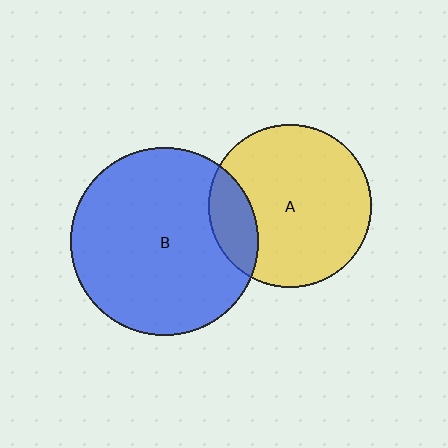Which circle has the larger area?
Circle B (blue).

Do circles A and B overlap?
Yes.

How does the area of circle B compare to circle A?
Approximately 1.3 times.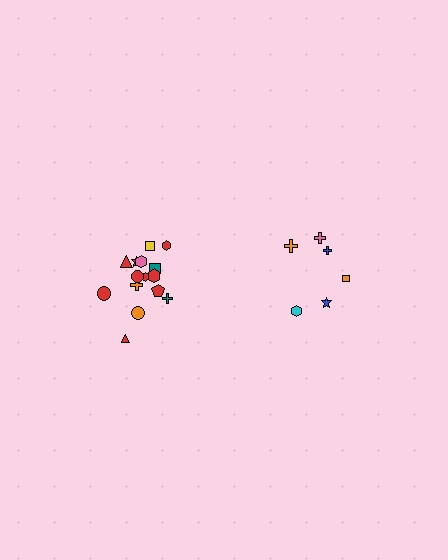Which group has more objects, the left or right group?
The left group.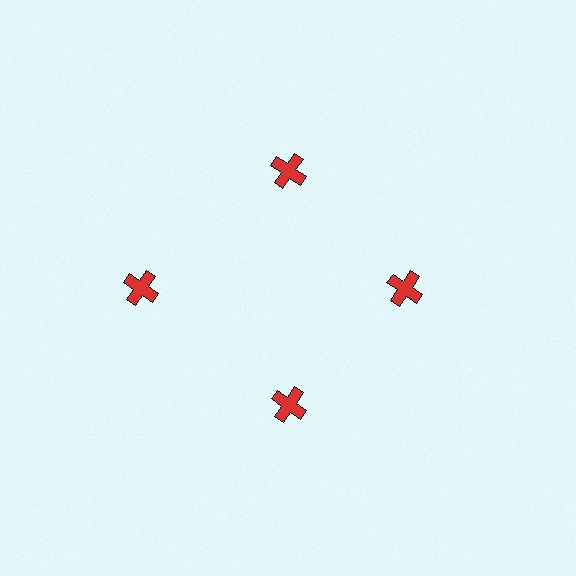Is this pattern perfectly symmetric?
No. The 4 red crosses are arranged in a ring, but one element near the 9 o'clock position is pushed outward from the center, breaking the 4-fold rotational symmetry.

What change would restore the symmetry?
The symmetry would be restored by moving it inward, back onto the ring so that all 4 crosses sit at equal angles and equal distance from the center.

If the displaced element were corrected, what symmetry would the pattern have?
It would have 4-fold rotational symmetry — the pattern would map onto itself every 90 degrees.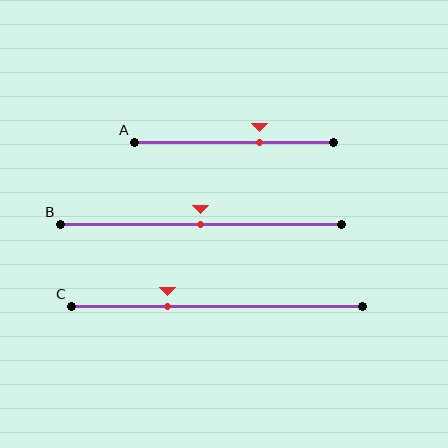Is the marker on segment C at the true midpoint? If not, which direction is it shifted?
No, the marker on segment C is shifted to the left by about 17% of the segment length.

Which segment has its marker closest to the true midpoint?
Segment B has its marker closest to the true midpoint.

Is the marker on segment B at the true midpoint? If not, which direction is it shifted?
Yes, the marker on segment B is at the true midpoint.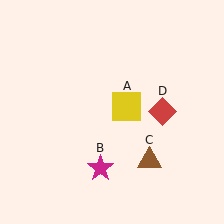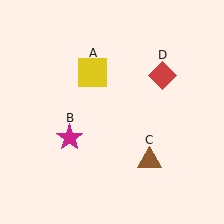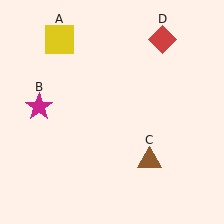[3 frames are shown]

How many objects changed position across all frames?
3 objects changed position: yellow square (object A), magenta star (object B), red diamond (object D).